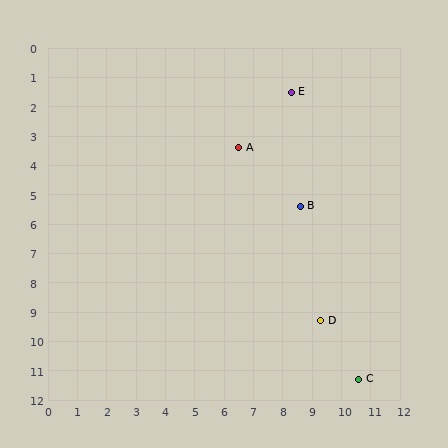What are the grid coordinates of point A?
Point A is at approximately (6.5, 3.4).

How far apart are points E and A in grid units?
Points E and A are about 2.6 grid units apart.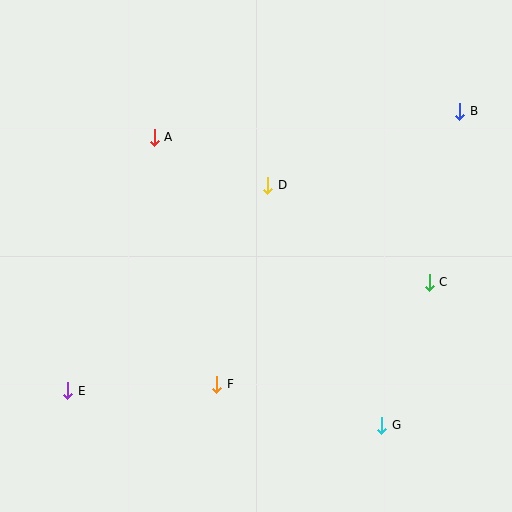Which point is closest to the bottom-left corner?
Point E is closest to the bottom-left corner.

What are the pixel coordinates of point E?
Point E is at (68, 391).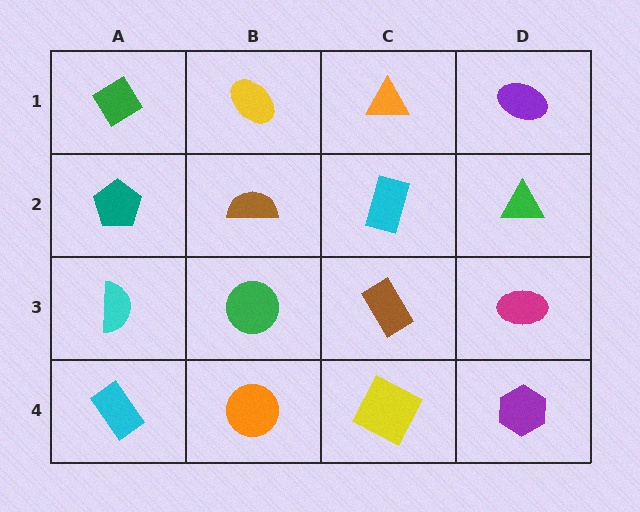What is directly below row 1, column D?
A green triangle.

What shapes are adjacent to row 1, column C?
A cyan rectangle (row 2, column C), a yellow ellipse (row 1, column B), a purple ellipse (row 1, column D).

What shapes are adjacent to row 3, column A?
A teal pentagon (row 2, column A), a cyan rectangle (row 4, column A), a green circle (row 3, column B).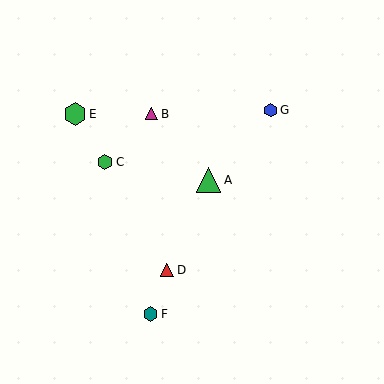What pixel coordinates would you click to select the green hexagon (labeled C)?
Click at (105, 162) to select the green hexagon C.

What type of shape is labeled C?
Shape C is a green hexagon.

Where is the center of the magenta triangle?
The center of the magenta triangle is at (152, 114).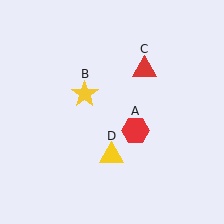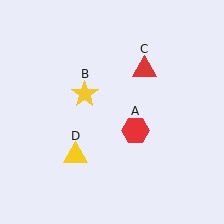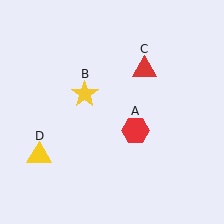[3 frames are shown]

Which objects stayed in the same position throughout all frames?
Red hexagon (object A) and yellow star (object B) and red triangle (object C) remained stationary.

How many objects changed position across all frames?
1 object changed position: yellow triangle (object D).